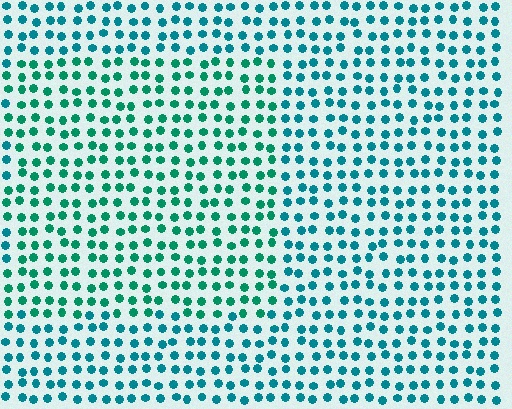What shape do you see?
I see a rectangle.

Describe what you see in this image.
The image is filled with small teal elements in a uniform arrangement. A rectangle-shaped region is visible where the elements are tinted to a slightly different hue, forming a subtle color boundary.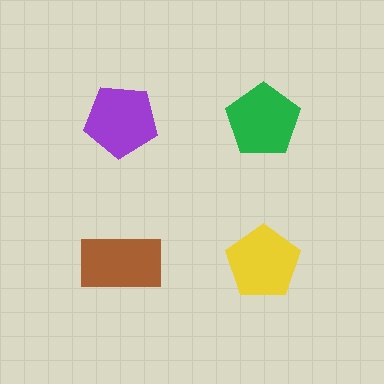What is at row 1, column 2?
A green pentagon.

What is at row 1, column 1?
A purple pentagon.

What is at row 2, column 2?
A yellow pentagon.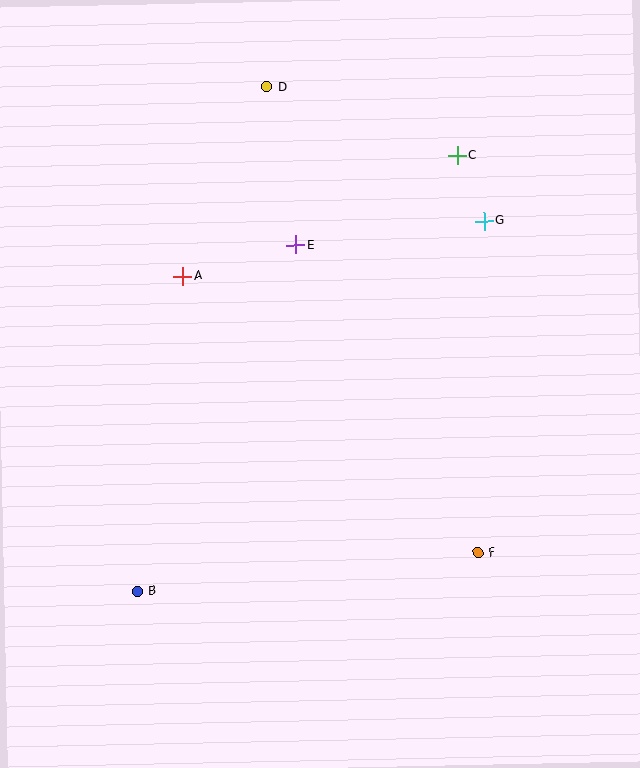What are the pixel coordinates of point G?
Point G is at (484, 221).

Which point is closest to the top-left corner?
Point D is closest to the top-left corner.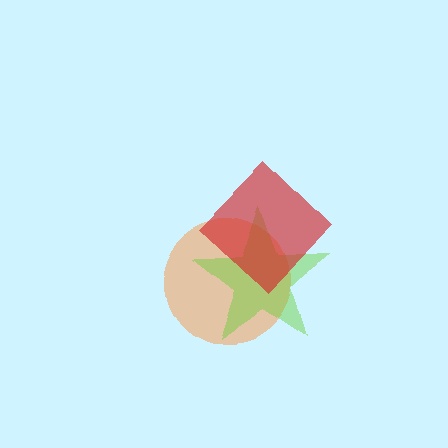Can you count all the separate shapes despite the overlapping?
Yes, there are 3 separate shapes.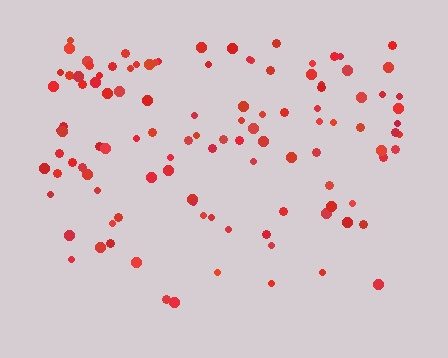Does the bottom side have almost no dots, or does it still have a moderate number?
Still a moderate number, just noticeably fewer than the top.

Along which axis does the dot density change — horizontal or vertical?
Vertical.